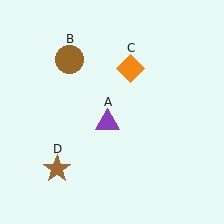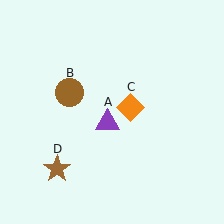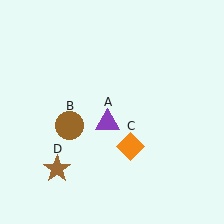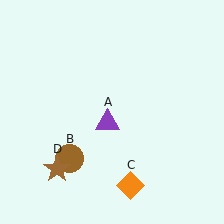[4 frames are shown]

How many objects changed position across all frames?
2 objects changed position: brown circle (object B), orange diamond (object C).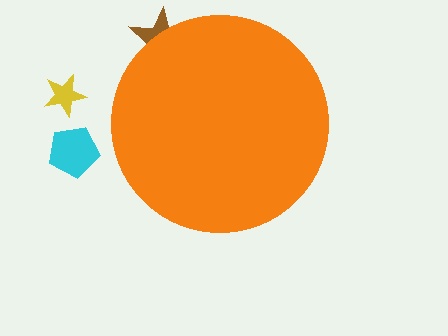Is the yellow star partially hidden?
No, the yellow star is fully visible.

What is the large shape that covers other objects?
An orange circle.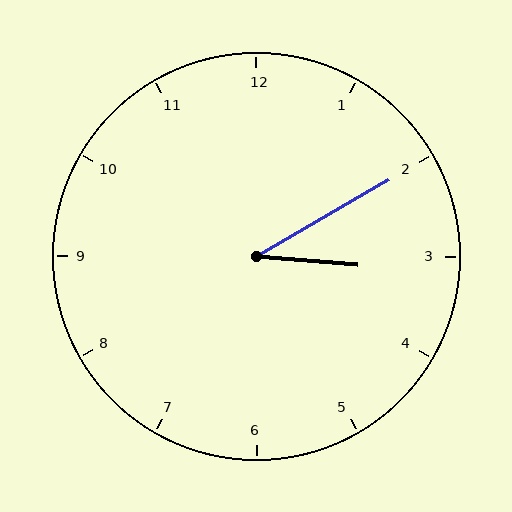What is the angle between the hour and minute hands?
Approximately 35 degrees.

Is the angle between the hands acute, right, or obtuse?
It is acute.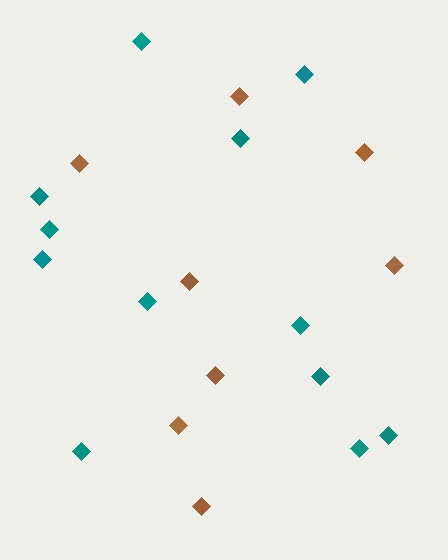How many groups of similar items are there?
There are 2 groups: one group of teal diamonds (12) and one group of brown diamonds (8).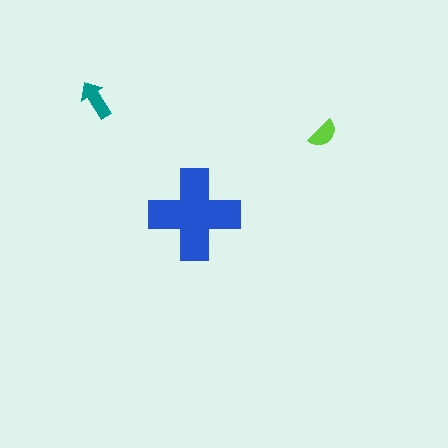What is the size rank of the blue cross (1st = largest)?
1st.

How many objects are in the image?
There are 3 objects in the image.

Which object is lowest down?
The blue cross is bottommost.